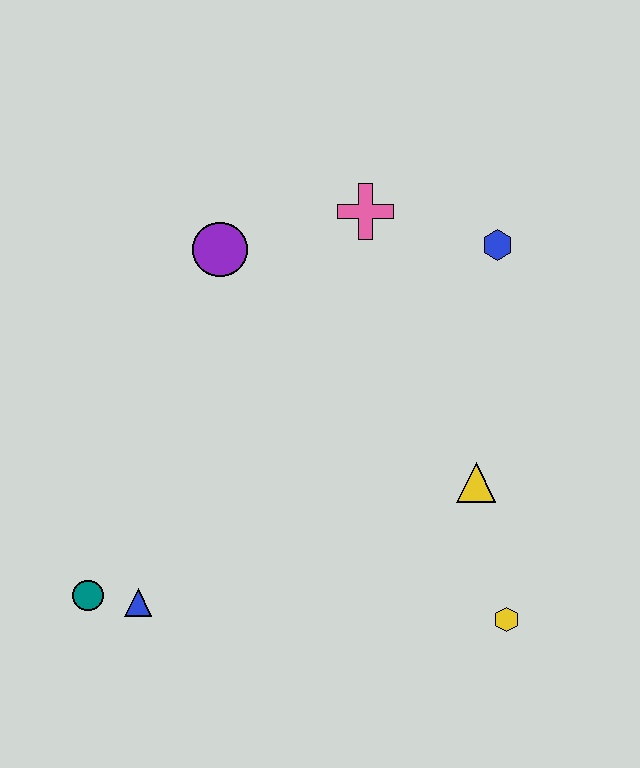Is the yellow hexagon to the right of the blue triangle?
Yes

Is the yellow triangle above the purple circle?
No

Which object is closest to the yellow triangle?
The yellow hexagon is closest to the yellow triangle.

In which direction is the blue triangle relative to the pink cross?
The blue triangle is below the pink cross.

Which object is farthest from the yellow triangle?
The teal circle is farthest from the yellow triangle.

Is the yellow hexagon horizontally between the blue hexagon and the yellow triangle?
No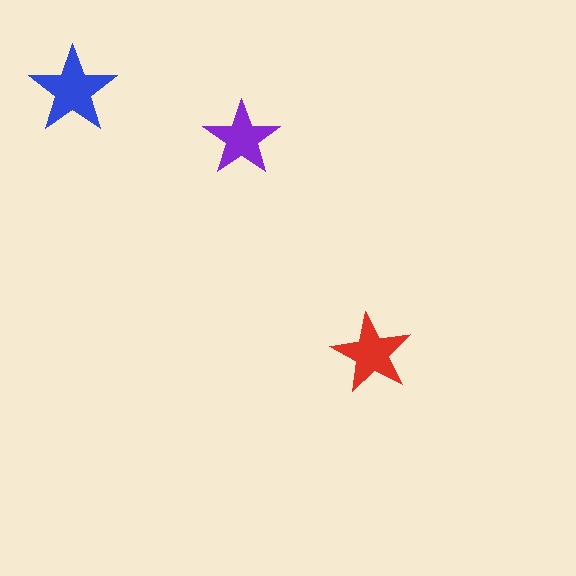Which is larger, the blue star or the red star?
The blue one.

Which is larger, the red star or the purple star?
The red one.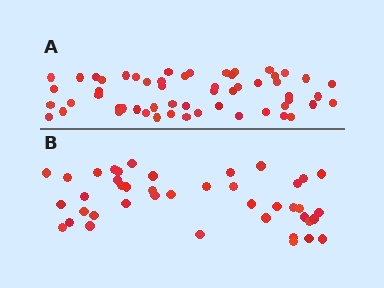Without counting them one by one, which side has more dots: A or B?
Region A (the top region) has more dots.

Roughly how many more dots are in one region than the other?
Region A has approximately 15 more dots than region B.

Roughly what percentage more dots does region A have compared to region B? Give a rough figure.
About 35% more.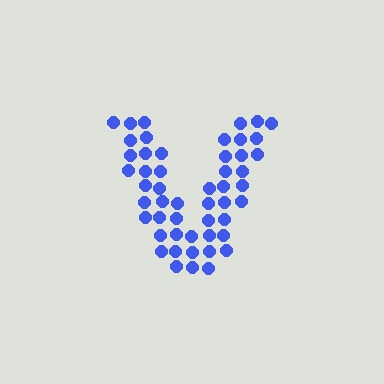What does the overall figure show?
The overall figure shows the letter V.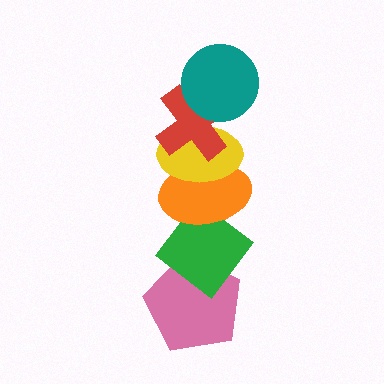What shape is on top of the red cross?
The teal circle is on top of the red cross.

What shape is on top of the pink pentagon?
The green diamond is on top of the pink pentagon.